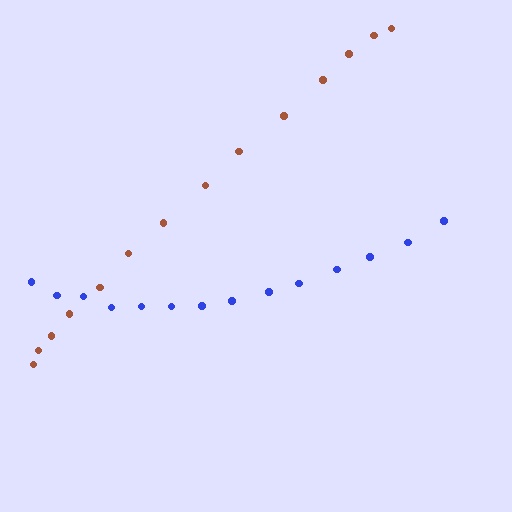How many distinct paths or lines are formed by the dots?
There are 2 distinct paths.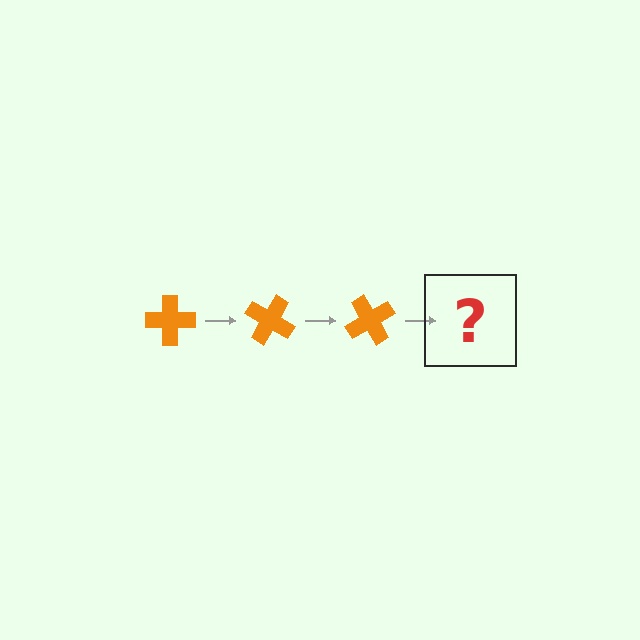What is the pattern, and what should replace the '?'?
The pattern is that the cross rotates 30 degrees each step. The '?' should be an orange cross rotated 90 degrees.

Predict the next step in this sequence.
The next step is an orange cross rotated 90 degrees.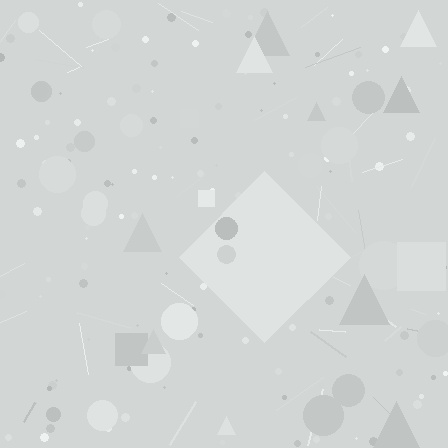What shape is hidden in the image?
A diamond is hidden in the image.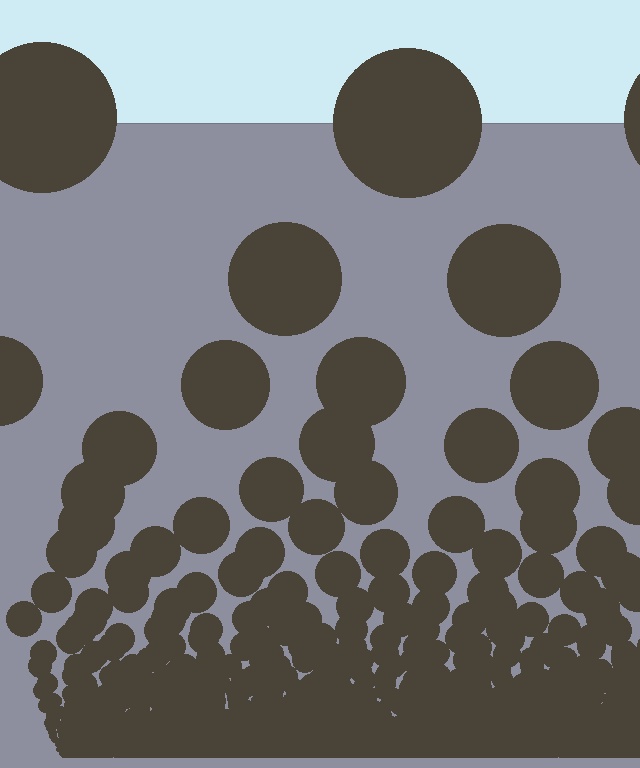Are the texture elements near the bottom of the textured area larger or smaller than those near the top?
Smaller. The gradient is inverted — elements near the bottom are smaller and denser.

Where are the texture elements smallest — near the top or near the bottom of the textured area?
Near the bottom.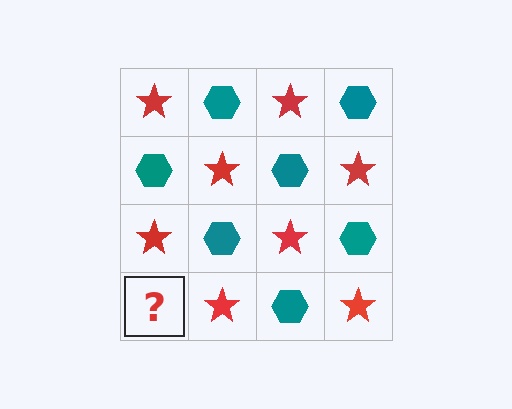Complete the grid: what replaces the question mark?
The question mark should be replaced with a teal hexagon.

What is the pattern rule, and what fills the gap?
The rule is that it alternates red star and teal hexagon in a checkerboard pattern. The gap should be filled with a teal hexagon.